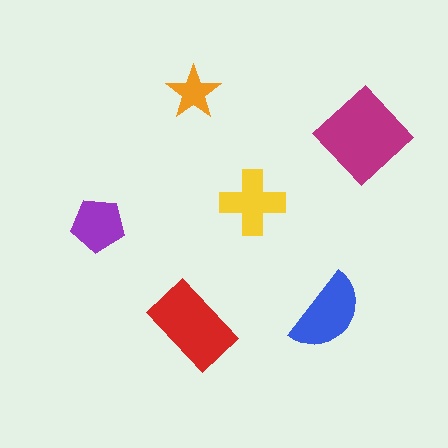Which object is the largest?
The magenta diamond.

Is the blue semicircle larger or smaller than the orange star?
Larger.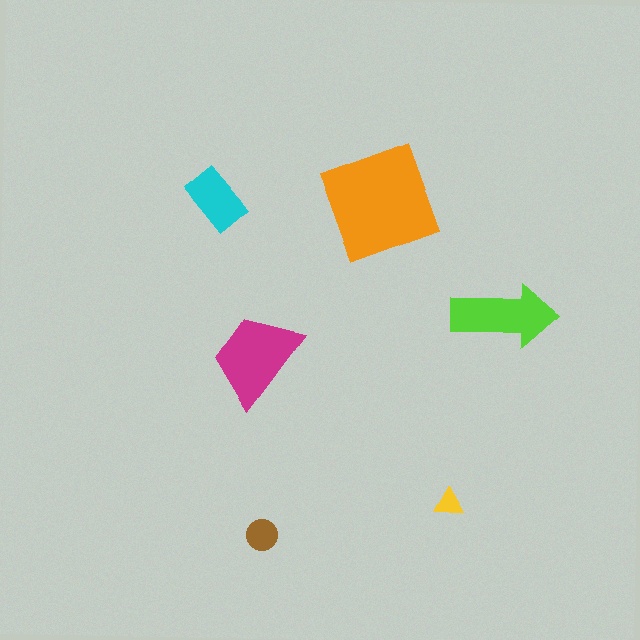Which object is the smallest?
The yellow triangle.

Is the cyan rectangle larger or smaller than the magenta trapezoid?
Smaller.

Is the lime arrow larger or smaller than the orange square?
Smaller.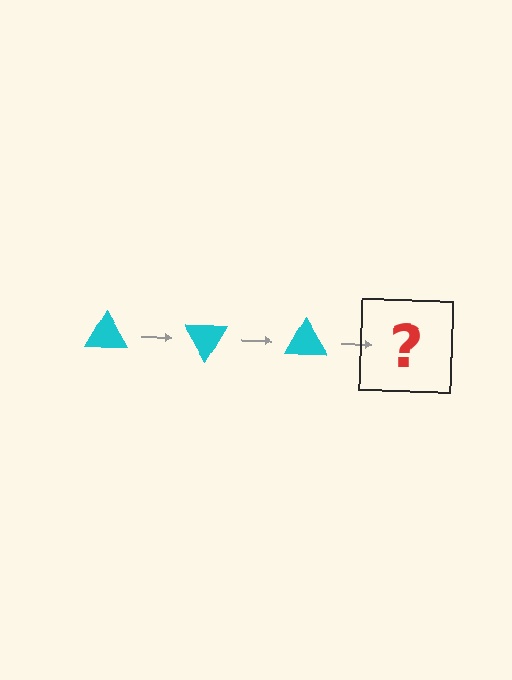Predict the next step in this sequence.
The next step is a cyan triangle rotated 180 degrees.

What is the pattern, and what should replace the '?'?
The pattern is that the triangle rotates 60 degrees each step. The '?' should be a cyan triangle rotated 180 degrees.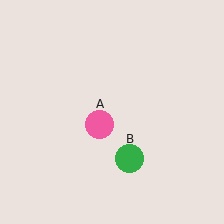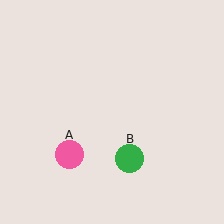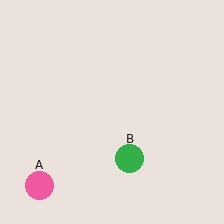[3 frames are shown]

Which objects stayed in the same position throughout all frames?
Green circle (object B) remained stationary.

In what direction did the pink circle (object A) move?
The pink circle (object A) moved down and to the left.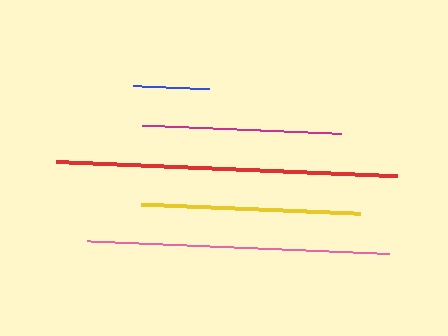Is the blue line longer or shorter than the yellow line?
The yellow line is longer than the blue line.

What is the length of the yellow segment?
The yellow segment is approximately 218 pixels long.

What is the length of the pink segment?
The pink segment is approximately 301 pixels long.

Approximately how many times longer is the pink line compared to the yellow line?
The pink line is approximately 1.4 times the length of the yellow line.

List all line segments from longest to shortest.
From longest to shortest: red, pink, yellow, magenta, blue.